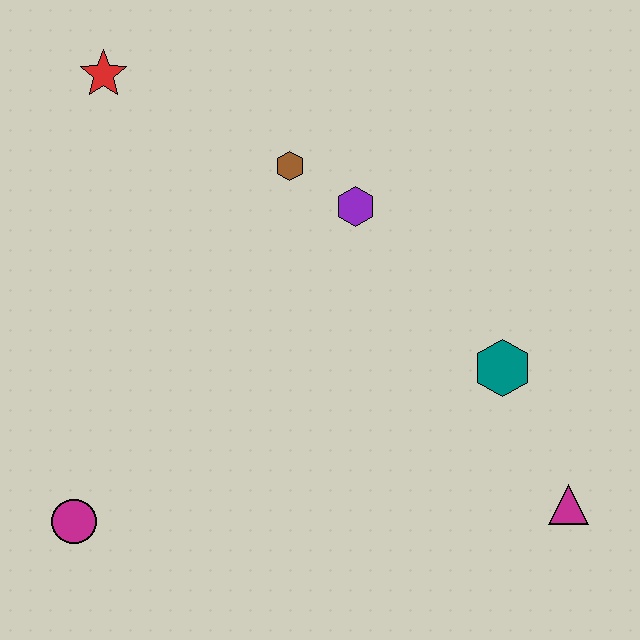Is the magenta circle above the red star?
No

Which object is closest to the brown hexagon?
The purple hexagon is closest to the brown hexagon.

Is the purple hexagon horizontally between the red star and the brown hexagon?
No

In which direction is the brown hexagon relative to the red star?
The brown hexagon is to the right of the red star.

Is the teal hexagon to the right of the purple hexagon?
Yes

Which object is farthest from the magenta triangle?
The red star is farthest from the magenta triangle.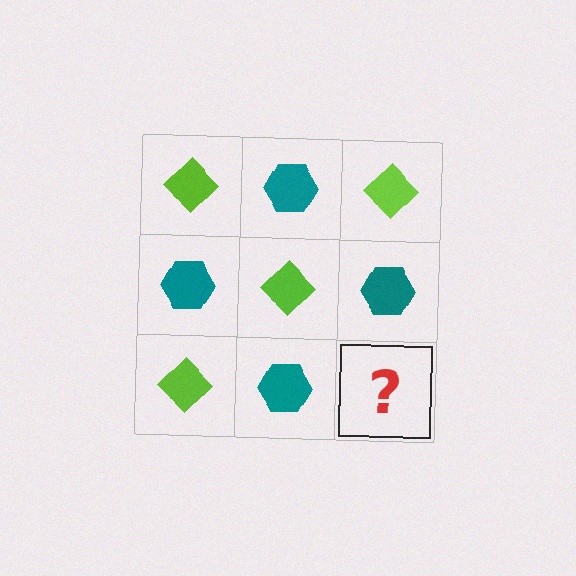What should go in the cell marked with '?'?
The missing cell should contain a lime diamond.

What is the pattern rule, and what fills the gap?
The rule is that it alternates lime diamond and teal hexagon in a checkerboard pattern. The gap should be filled with a lime diamond.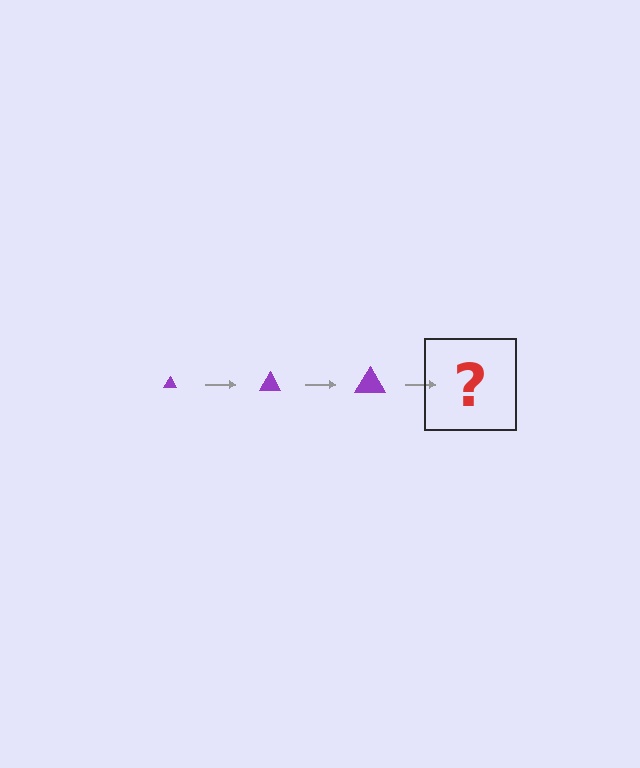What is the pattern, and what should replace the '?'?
The pattern is that the triangle gets progressively larger each step. The '?' should be a purple triangle, larger than the previous one.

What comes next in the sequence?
The next element should be a purple triangle, larger than the previous one.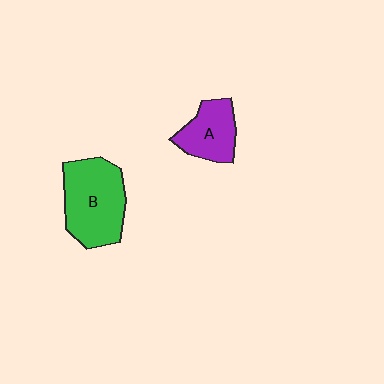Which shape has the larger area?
Shape B (green).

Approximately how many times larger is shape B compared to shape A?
Approximately 1.6 times.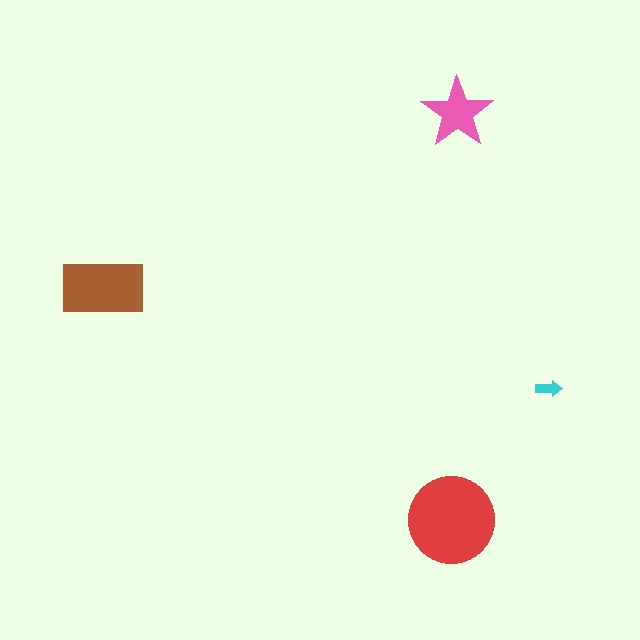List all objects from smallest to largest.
The cyan arrow, the pink star, the brown rectangle, the red circle.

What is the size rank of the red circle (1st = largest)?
1st.